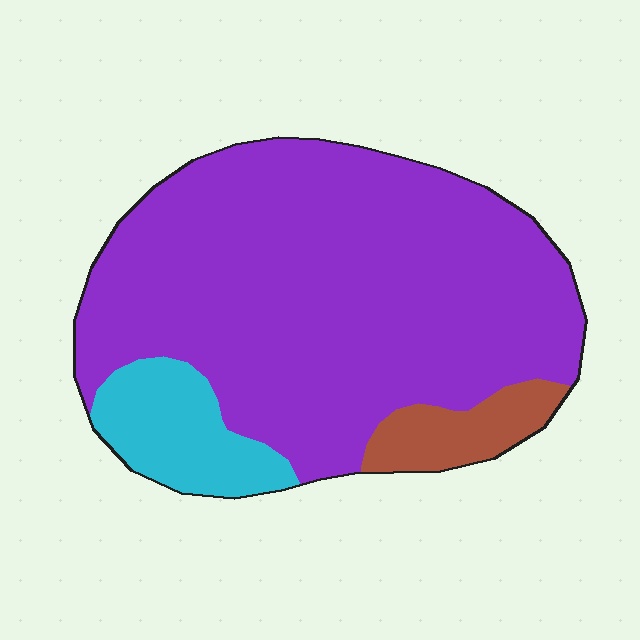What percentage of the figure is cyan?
Cyan covers roughly 10% of the figure.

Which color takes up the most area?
Purple, at roughly 80%.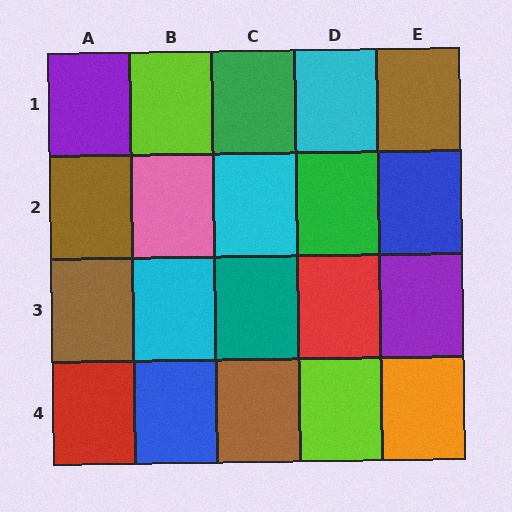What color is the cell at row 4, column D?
Lime.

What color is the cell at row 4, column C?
Brown.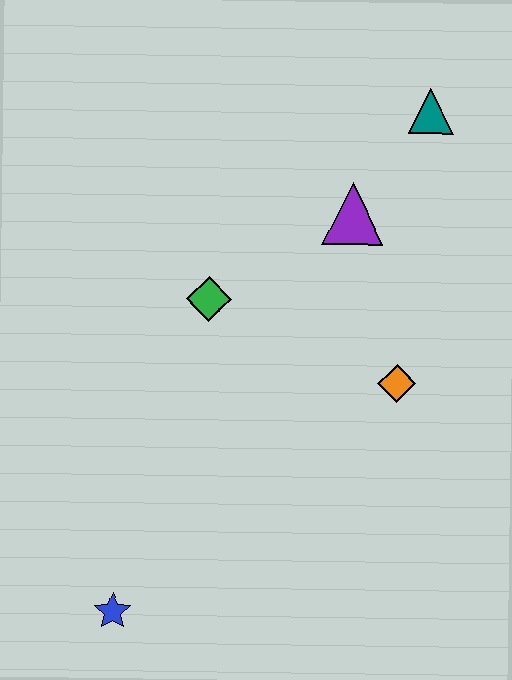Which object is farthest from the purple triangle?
The blue star is farthest from the purple triangle.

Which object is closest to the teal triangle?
The purple triangle is closest to the teal triangle.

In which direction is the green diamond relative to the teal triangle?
The green diamond is to the left of the teal triangle.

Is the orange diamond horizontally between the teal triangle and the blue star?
Yes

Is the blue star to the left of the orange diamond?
Yes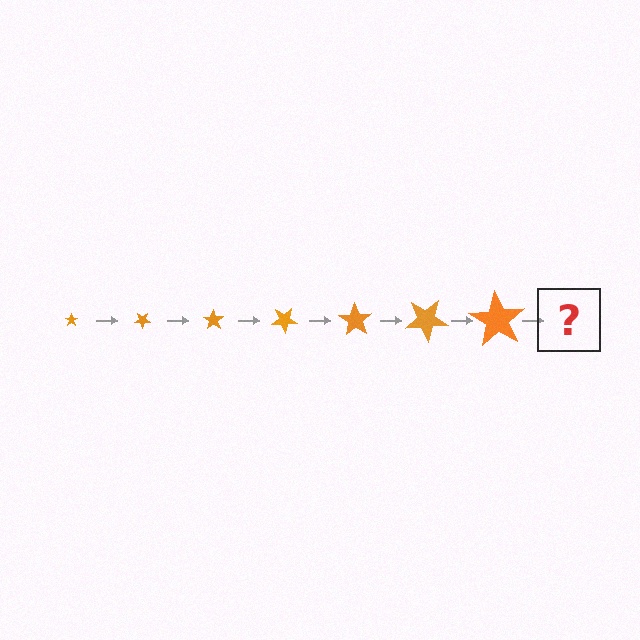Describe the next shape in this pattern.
It should be a star, larger than the previous one and rotated 245 degrees from the start.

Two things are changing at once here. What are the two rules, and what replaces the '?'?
The two rules are that the star grows larger each step and it rotates 35 degrees each step. The '?' should be a star, larger than the previous one and rotated 245 degrees from the start.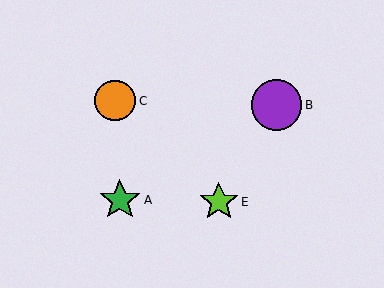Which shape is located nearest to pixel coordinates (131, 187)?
The green star (labeled A) at (120, 200) is nearest to that location.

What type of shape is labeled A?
Shape A is a green star.